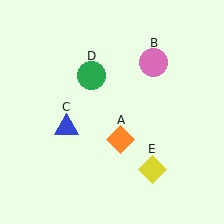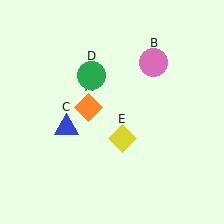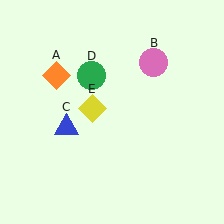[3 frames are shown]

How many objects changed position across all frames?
2 objects changed position: orange diamond (object A), yellow diamond (object E).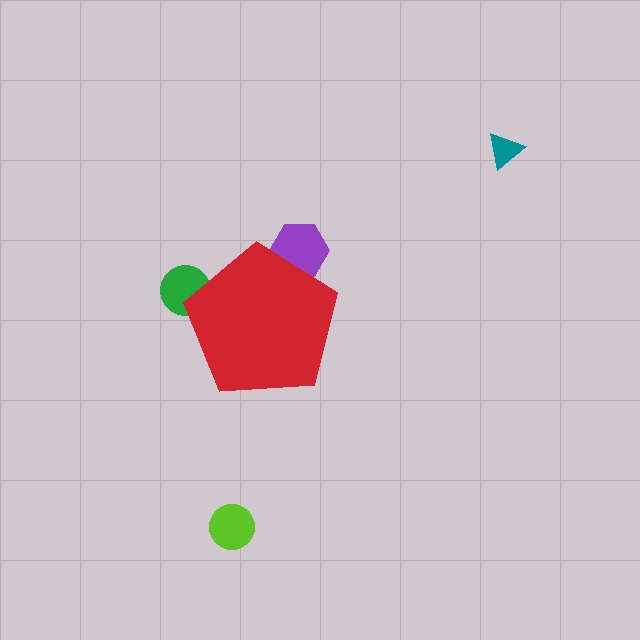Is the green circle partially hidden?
Yes, the green circle is partially hidden behind the red pentagon.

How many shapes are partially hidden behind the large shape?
2 shapes are partially hidden.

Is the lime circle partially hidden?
No, the lime circle is fully visible.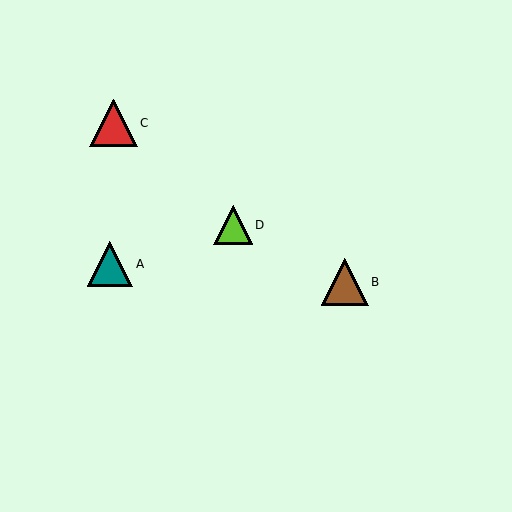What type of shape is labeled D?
Shape D is a lime triangle.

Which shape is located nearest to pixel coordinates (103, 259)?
The teal triangle (labeled A) at (110, 264) is nearest to that location.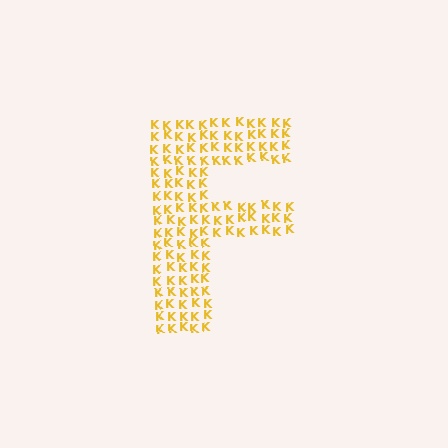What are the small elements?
The small elements are letter K's.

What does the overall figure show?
The overall figure shows the letter F.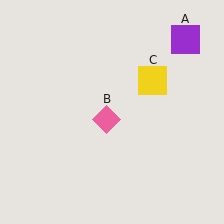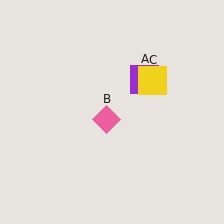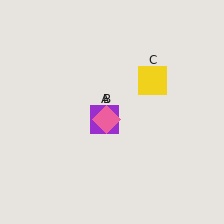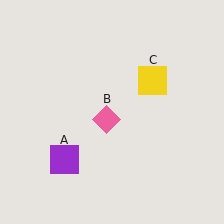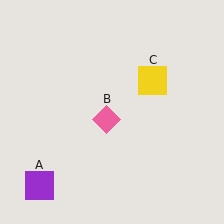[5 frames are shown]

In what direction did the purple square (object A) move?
The purple square (object A) moved down and to the left.